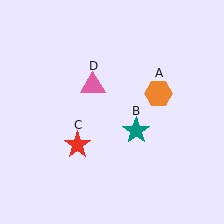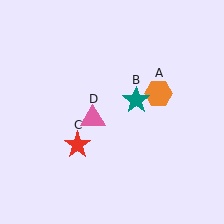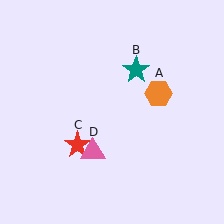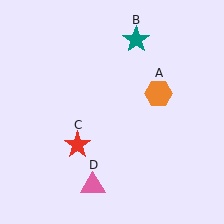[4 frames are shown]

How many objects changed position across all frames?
2 objects changed position: teal star (object B), pink triangle (object D).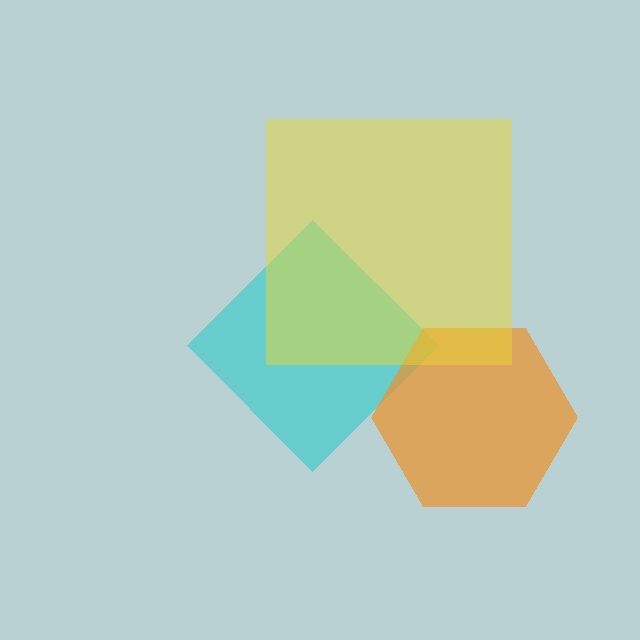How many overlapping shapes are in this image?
There are 3 overlapping shapes in the image.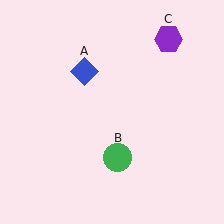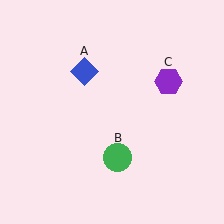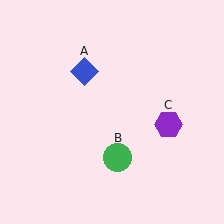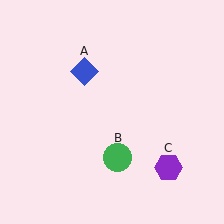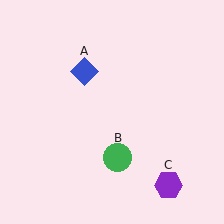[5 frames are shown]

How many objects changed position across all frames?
1 object changed position: purple hexagon (object C).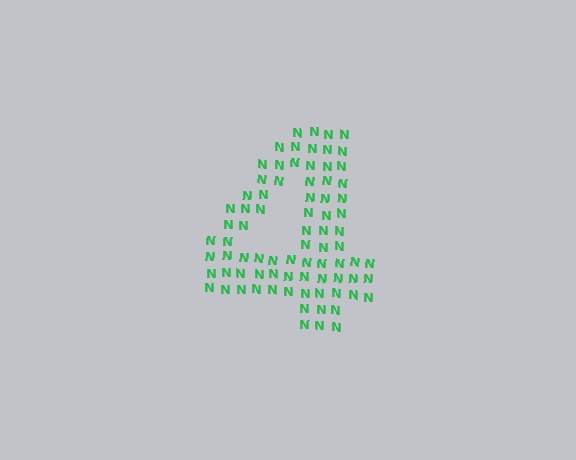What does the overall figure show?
The overall figure shows the digit 4.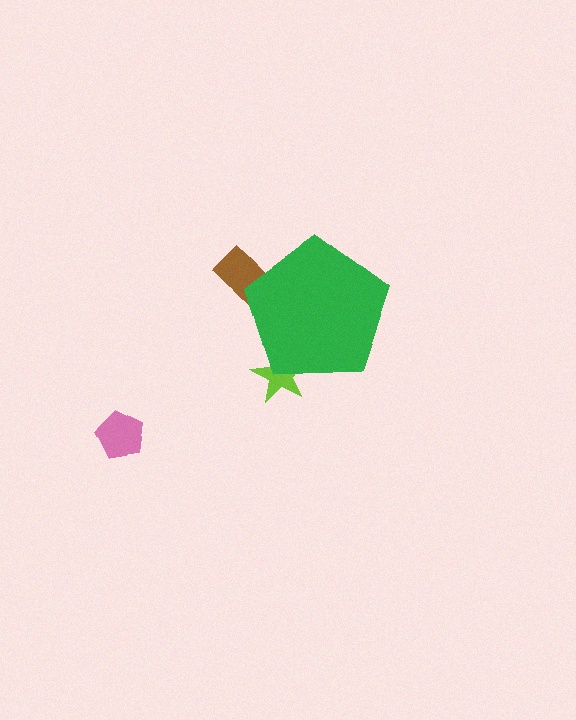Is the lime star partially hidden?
Yes, the lime star is partially hidden behind the green pentagon.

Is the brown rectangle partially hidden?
Yes, the brown rectangle is partially hidden behind the green pentagon.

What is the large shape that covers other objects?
A green pentagon.